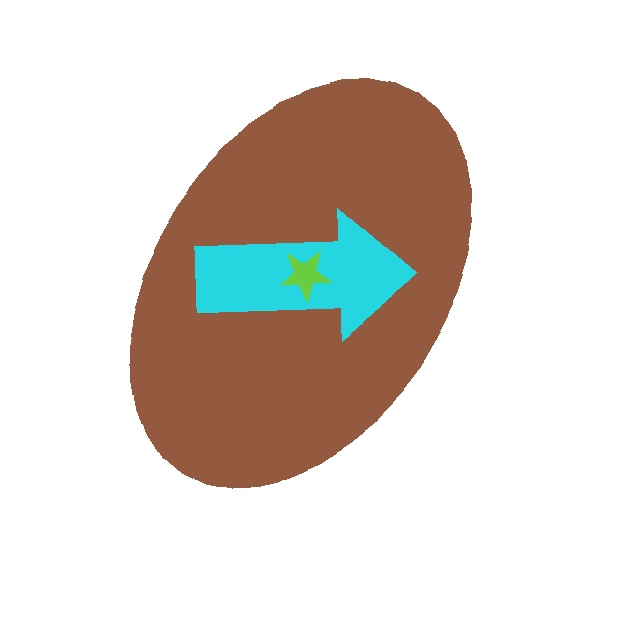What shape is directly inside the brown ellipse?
The cyan arrow.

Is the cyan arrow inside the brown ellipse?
Yes.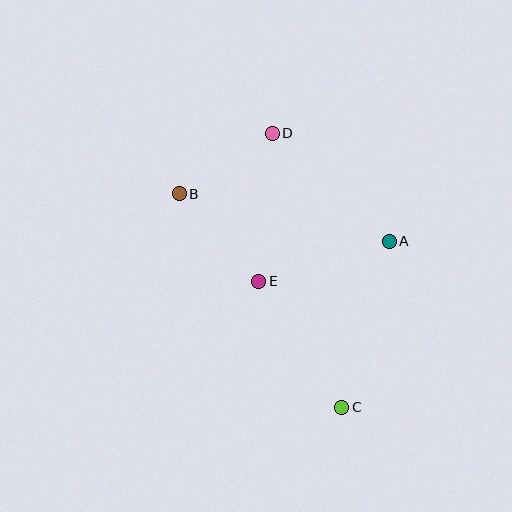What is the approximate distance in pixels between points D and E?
The distance between D and E is approximately 149 pixels.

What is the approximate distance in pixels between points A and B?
The distance between A and B is approximately 215 pixels.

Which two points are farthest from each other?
Points C and D are farthest from each other.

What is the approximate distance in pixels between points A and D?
The distance between A and D is approximately 159 pixels.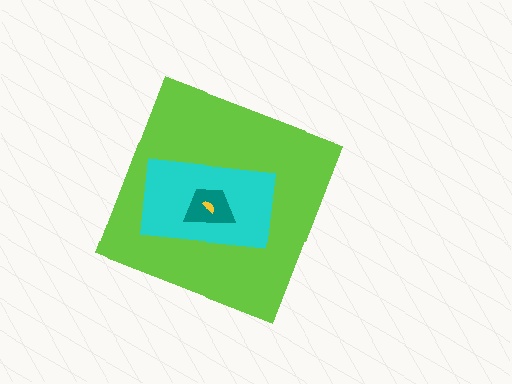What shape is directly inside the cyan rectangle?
The teal trapezoid.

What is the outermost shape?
The lime diamond.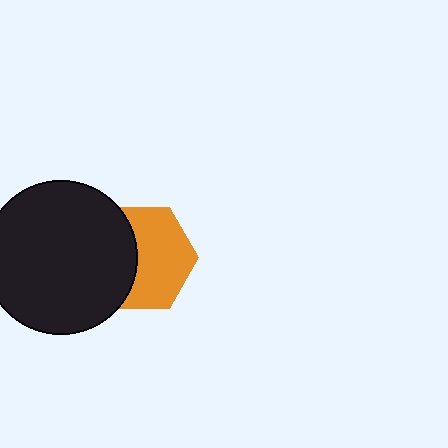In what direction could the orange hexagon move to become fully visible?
The orange hexagon could move right. That would shift it out from behind the black circle entirely.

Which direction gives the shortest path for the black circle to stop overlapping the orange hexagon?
Moving left gives the shortest separation.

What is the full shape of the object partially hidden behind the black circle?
The partially hidden object is an orange hexagon.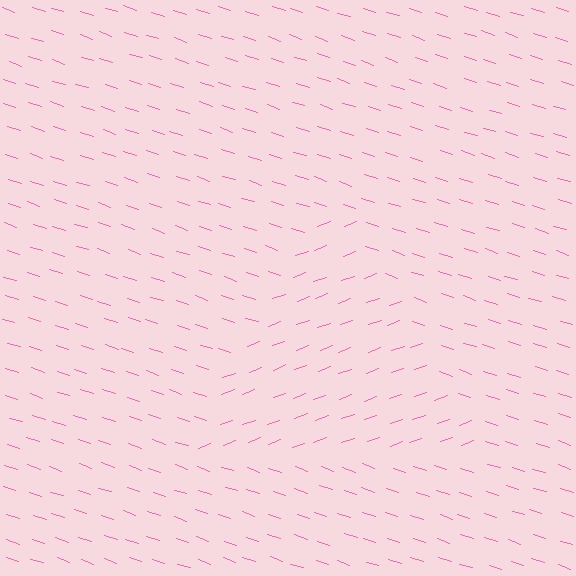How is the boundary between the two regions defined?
The boundary is defined purely by a change in line orientation (approximately 38 degrees difference). All lines are the same color and thickness.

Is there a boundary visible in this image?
Yes, there is a texture boundary formed by a change in line orientation.